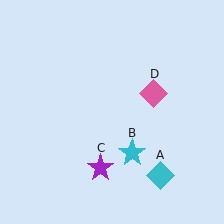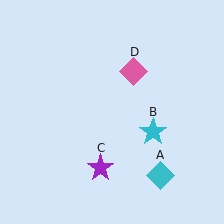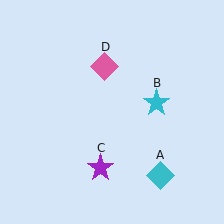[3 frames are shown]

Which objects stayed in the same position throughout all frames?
Cyan diamond (object A) and purple star (object C) remained stationary.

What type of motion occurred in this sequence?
The cyan star (object B), pink diamond (object D) rotated counterclockwise around the center of the scene.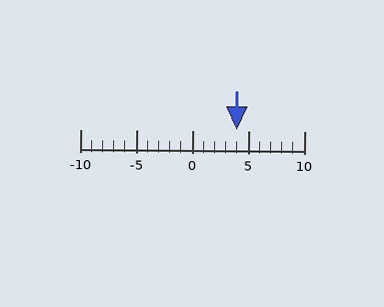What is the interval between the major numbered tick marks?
The major tick marks are spaced 5 units apart.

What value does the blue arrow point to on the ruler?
The blue arrow points to approximately 4.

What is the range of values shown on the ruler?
The ruler shows values from -10 to 10.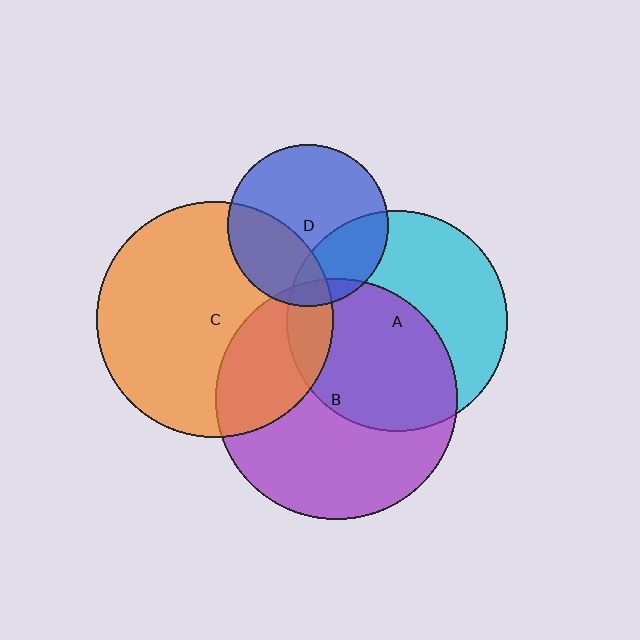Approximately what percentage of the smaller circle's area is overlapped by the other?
Approximately 30%.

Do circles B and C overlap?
Yes.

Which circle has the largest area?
Circle B (purple).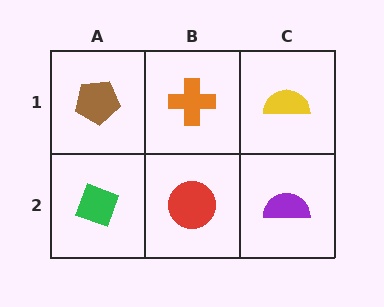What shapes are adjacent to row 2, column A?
A brown pentagon (row 1, column A), a red circle (row 2, column B).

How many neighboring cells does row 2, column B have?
3.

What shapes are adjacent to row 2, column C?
A yellow semicircle (row 1, column C), a red circle (row 2, column B).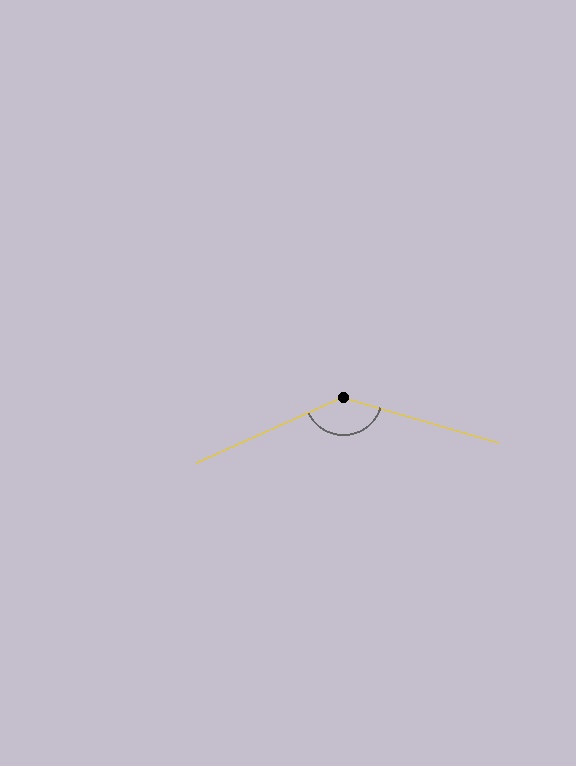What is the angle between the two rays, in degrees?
Approximately 139 degrees.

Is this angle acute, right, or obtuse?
It is obtuse.